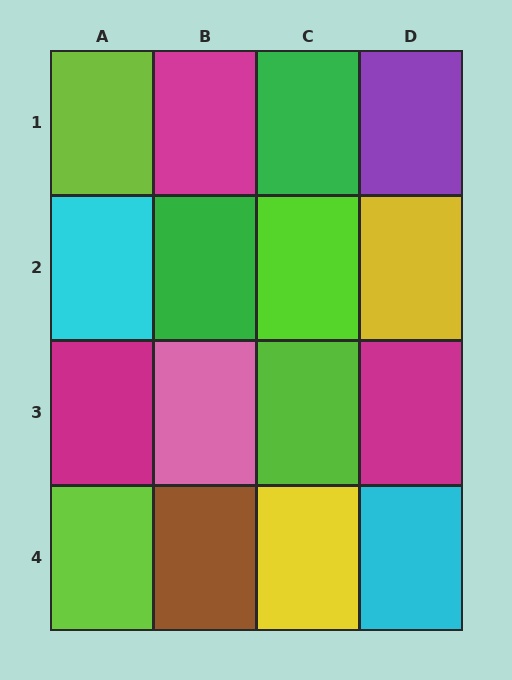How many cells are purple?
1 cell is purple.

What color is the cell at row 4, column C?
Yellow.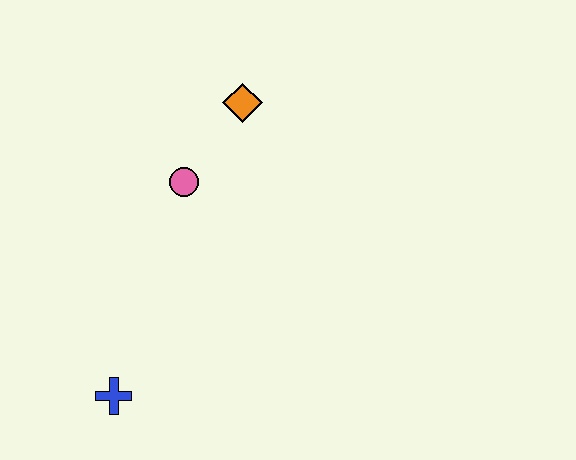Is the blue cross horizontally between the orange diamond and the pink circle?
No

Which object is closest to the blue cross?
The pink circle is closest to the blue cross.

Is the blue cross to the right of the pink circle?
No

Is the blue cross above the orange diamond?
No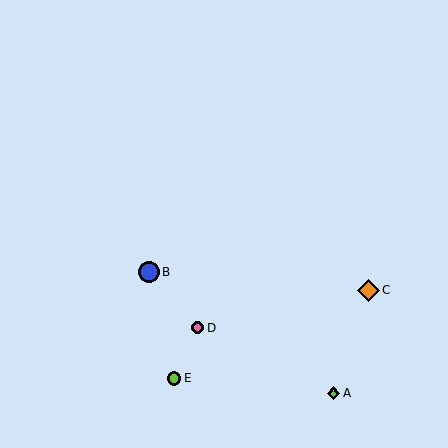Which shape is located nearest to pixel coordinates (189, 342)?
The pink circle (labeled D) at (198, 328) is nearest to that location.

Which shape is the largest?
The orange diamond (labeled C) is the largest.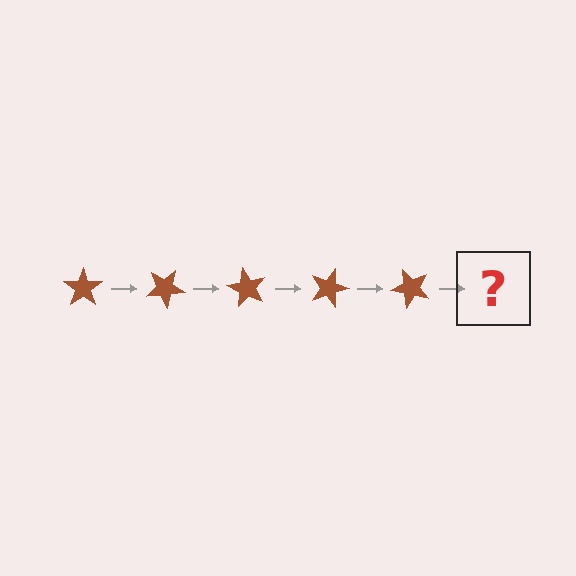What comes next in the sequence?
The next element should be a brown star rotated 150 degrees.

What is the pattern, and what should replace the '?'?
The pattern is that the star rotates 30 degrees each step. The '?' should be a brown star rotated 150 degrees.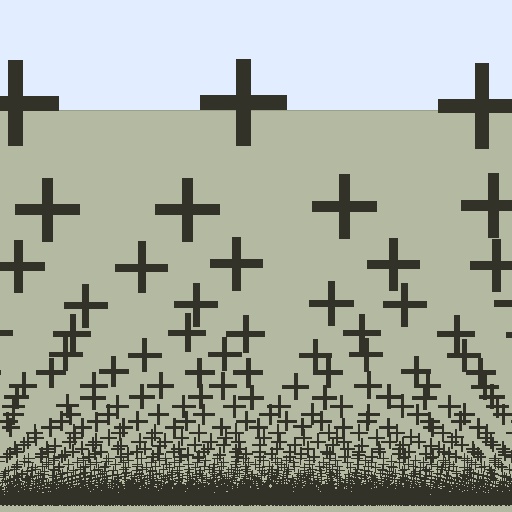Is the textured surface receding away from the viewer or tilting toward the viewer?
The surface appears to tilt toward the viewer. Texture elements get larger and sparser toward the top.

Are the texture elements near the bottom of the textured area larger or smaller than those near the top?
Smaller. The gradient is inverted — elements near the bottom are smaller and denser.